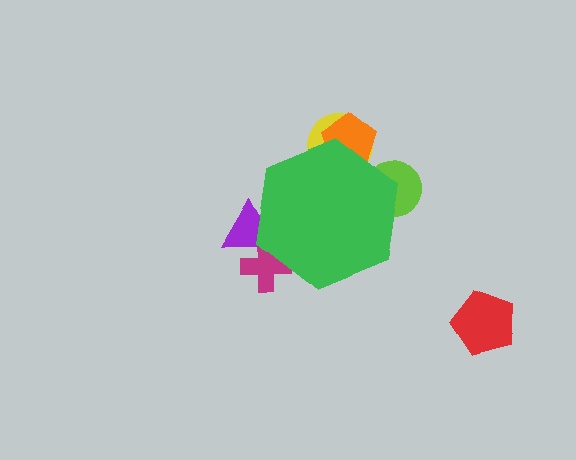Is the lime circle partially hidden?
Yes, the lime circle is partially hidden behind the green hexagon.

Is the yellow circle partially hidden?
Yes, the yellow circle is partially hidden behind the green hexagon.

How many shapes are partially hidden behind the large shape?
5 shapes are partially hidden.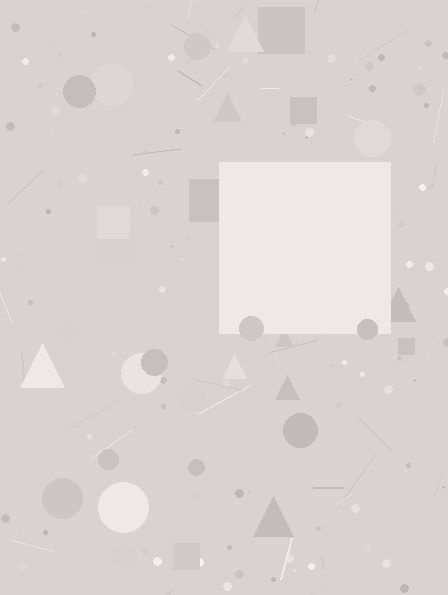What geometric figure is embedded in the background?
A square is embedded in the background.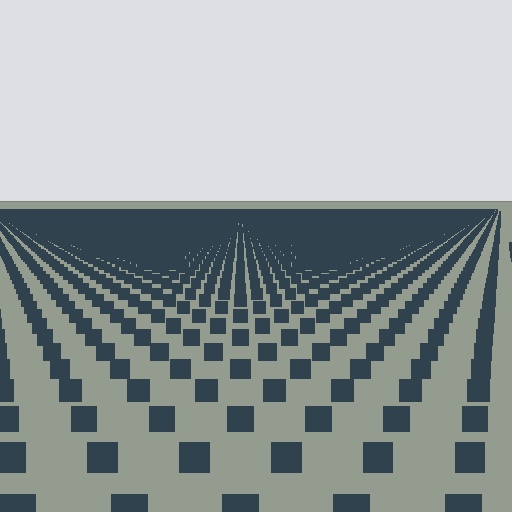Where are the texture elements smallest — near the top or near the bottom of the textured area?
Near the top.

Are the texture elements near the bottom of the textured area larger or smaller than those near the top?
Larger. Near the bottom, elements are closer to the viewer and appear at a bigger on-screen size.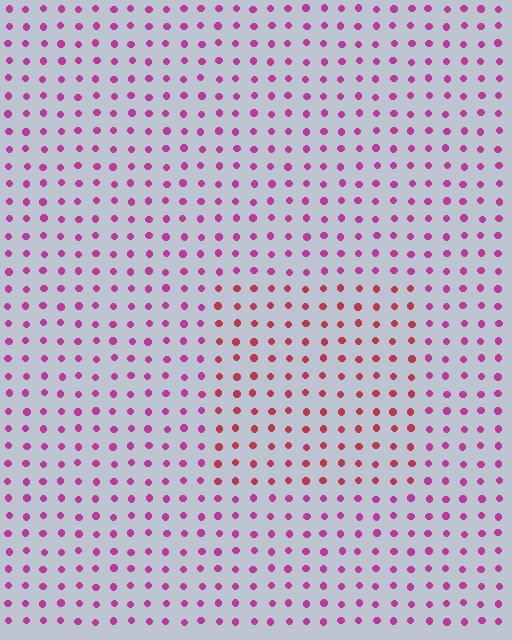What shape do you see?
I see a rectangle.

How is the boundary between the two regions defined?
The boundary is defined purely by a slight shift in hue (about 33 degrees). Spacing, size, and orientation are identical on both sides.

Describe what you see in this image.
The image is filled with small magenta elements in a uniform arrangement. A rectangle-shaped region is visible where the elements are tinted to a slightly different hue, forming a subtle color boundary.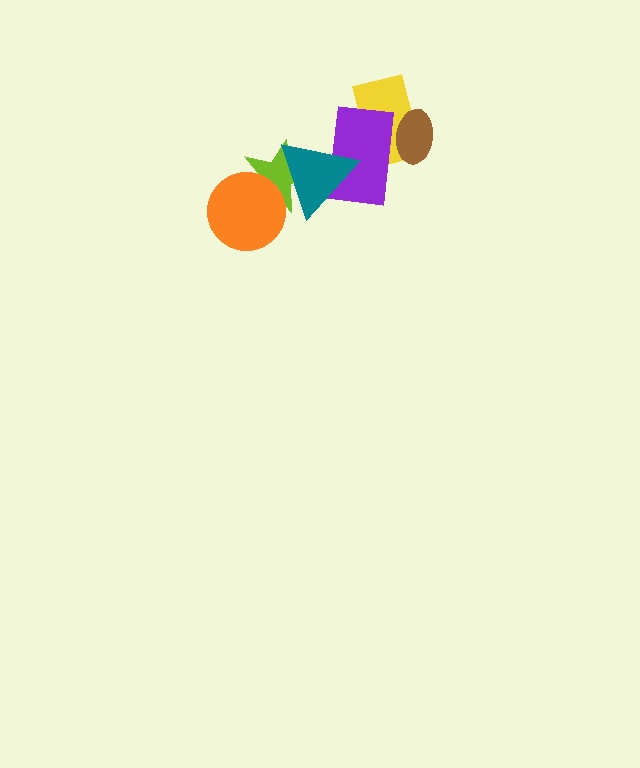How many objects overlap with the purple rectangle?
3 objects overlap with the purple rectangle.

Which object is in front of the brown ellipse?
The purple rectangle is in front of the brown ellipse.